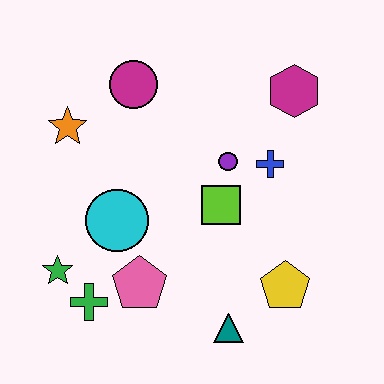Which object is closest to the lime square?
The purple circle is closest to the lime square.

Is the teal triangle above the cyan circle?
No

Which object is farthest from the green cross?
The magenta hexagon is farthest from the green cross.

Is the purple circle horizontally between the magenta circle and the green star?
No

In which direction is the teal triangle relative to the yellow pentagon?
The teal triangle is to the left of the yellow pentagon.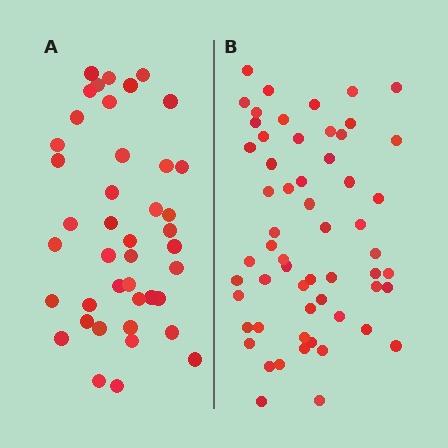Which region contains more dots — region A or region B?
Region B (the right region) has more dots.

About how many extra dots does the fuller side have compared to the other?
Region B has approximately 15 more dots than region A.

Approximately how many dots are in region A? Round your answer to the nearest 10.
About 40 dots. (The exact count is 42, which rounds to 40.)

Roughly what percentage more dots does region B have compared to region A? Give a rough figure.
About 40% more.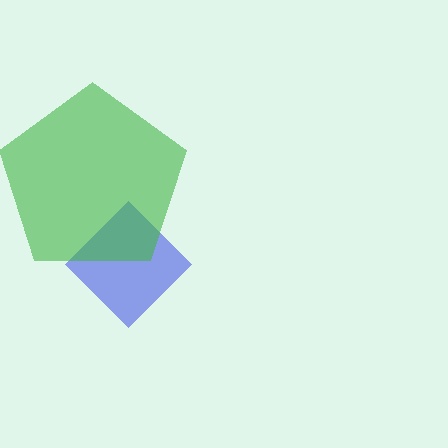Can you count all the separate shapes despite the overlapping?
Yes, there are 2 separate shapes.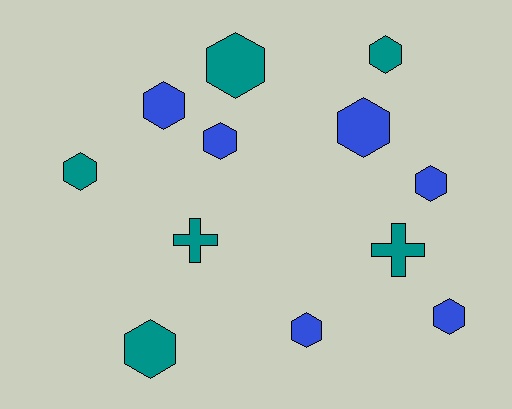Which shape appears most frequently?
Hexagon, with 10 objects.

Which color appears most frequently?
Blue, with 6 objects.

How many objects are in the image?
There are 12 objects.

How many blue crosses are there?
There are no blue crosses.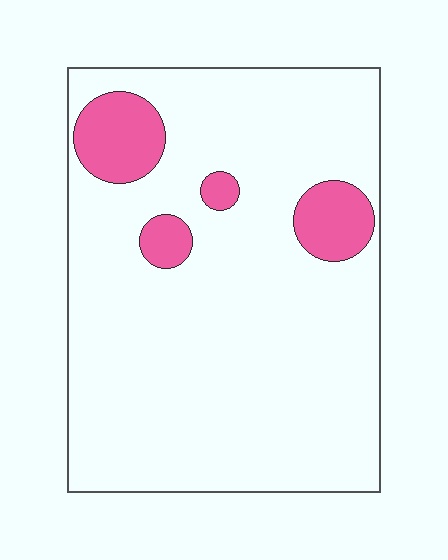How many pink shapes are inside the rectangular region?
4.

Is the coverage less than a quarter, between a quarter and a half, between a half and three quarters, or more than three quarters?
Less than a quarter.